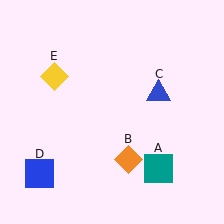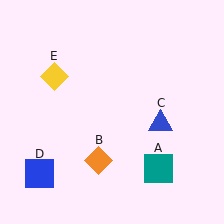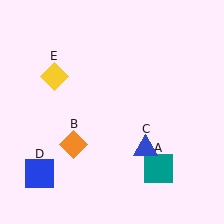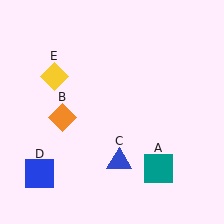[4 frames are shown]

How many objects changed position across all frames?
2 objects changed position: orange diamond (object B), blue triangle (object C).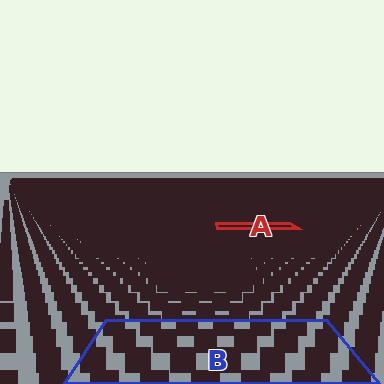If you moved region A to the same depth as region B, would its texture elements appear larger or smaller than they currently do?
They would appear larger. At a closer depth, the same texture elements are projected at a bigger on-screen size.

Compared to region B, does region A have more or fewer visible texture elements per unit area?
Region A has more texture elements per unit area — they are packed more densely because it is farther away.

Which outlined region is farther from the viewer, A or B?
Region A is farther from the viewer — the texture elements inside it appear smaller and more densely packed.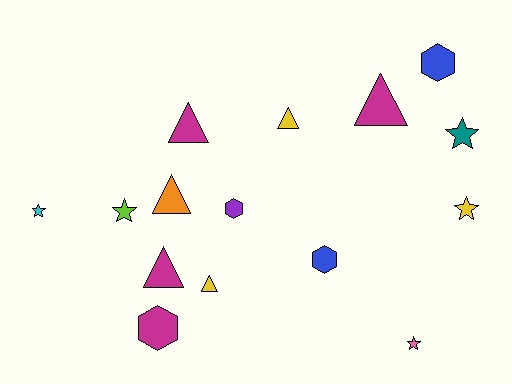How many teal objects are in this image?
There is 1 teal object.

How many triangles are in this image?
There are 6 triangles.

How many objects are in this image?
There are 15 objects.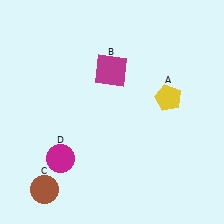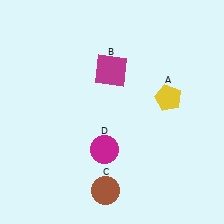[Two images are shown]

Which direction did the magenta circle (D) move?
The magenta circle (D) moved right.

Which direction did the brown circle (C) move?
The brown circle (C) moved right.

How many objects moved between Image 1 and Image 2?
2 objects moved between the two images.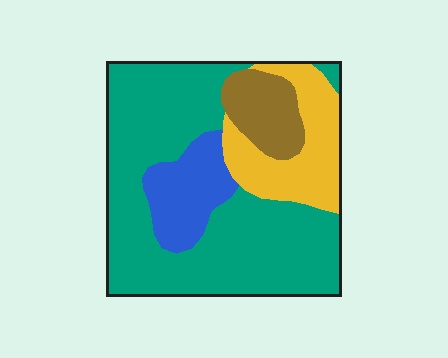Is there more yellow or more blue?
Yellow.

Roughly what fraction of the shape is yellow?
Yellow takes up between a sixth and a third of the shape.